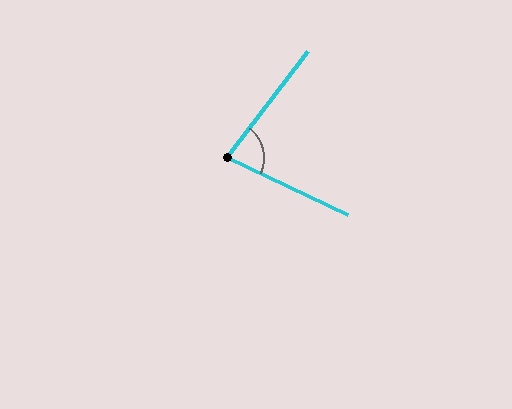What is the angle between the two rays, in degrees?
Approximately 78 degrees.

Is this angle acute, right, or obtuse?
It is acute.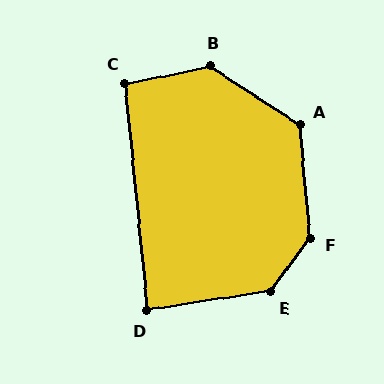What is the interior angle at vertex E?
Approximately 135 degrees (obtuse).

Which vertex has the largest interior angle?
F, at approximately 138 degrees.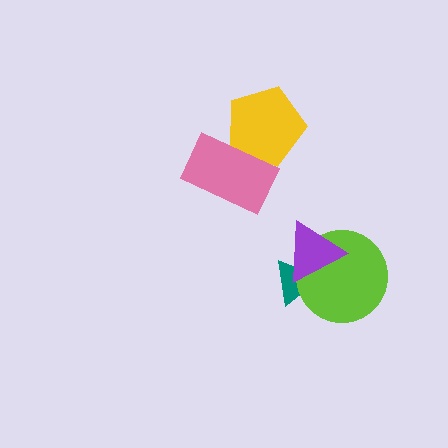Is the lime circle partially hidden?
Yes, it is partially covered by another shape.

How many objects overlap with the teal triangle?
2 objects overlap with the teal triangle.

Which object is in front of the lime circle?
The purple triangle is in front of the lime circle.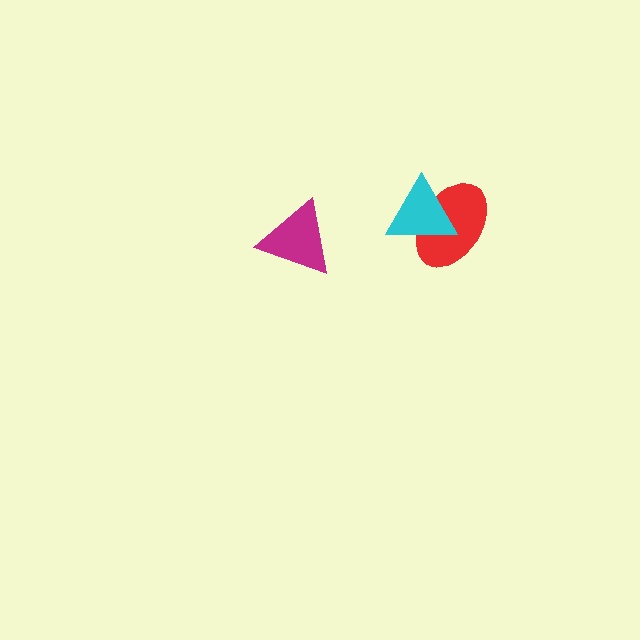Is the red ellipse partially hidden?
Yes, it is partially covered by another shape.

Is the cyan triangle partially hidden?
No, no other shape covers it.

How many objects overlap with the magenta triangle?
0 objects overlap with the magenta triangle.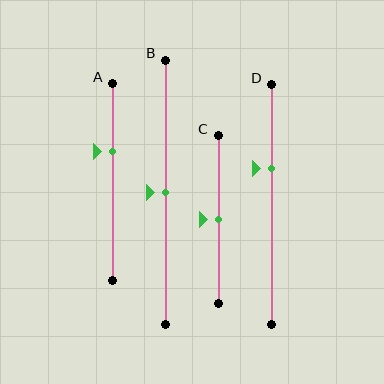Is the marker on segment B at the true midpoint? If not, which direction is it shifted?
Yes, the marker on segment B is at the true midpoint.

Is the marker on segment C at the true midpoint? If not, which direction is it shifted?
Yes, the marker on segment C is at the true midpoint.